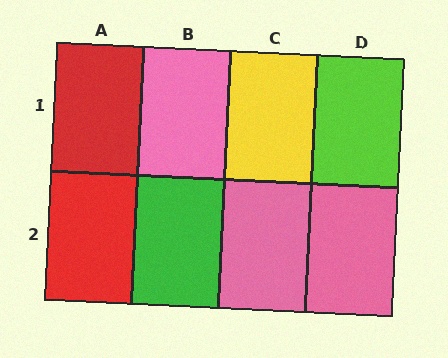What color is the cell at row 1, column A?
Red.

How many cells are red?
2 cells are red.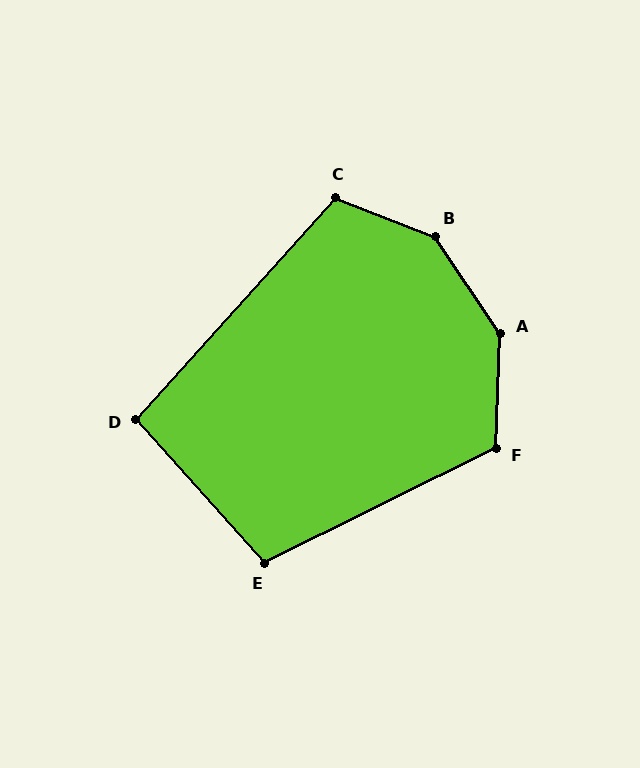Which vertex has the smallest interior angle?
D, at approximately 96 degrees.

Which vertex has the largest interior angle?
B, at approximately 145 degrees.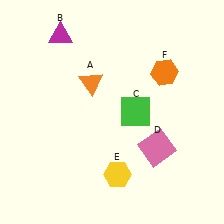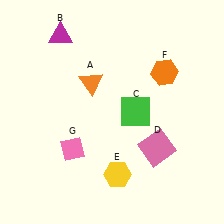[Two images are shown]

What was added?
A pink diamond (G) was added in Image 2.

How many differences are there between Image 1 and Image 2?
There is 1 difference between the two images.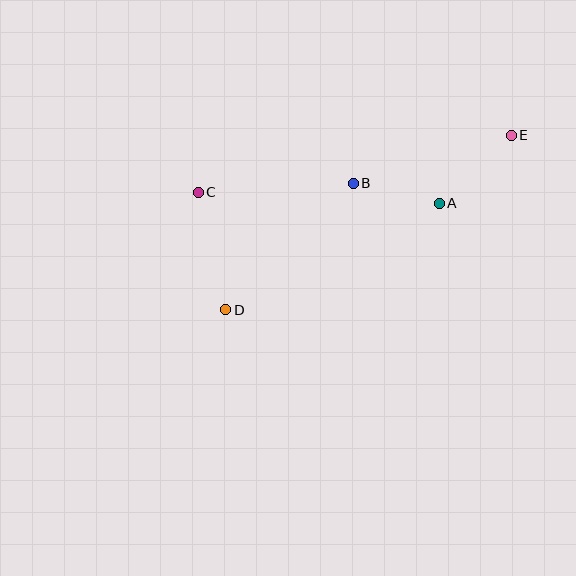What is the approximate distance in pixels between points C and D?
The distance between C and D is approximately 120 pixels.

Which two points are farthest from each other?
Points D and E are farthest from each other.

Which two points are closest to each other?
Points A and B are closest to each other.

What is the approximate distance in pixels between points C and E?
The distance between C and E is approximately 318 pixels.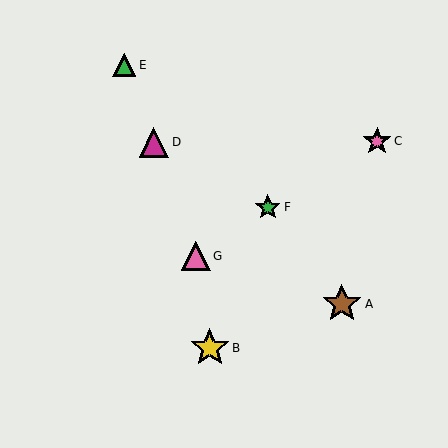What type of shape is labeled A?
Shape A is a brown star.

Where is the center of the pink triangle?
The center of the pink triangle is at (196, 256).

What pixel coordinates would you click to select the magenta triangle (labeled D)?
Click at (154, 142) to select the magenta triangle D.